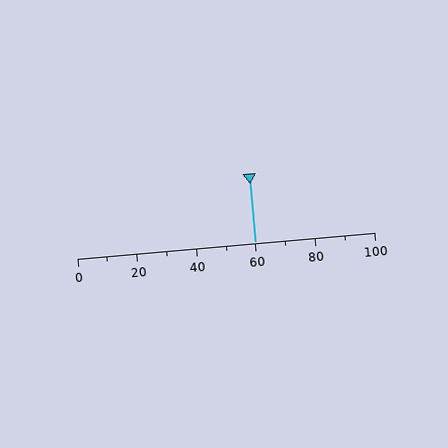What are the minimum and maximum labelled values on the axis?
The axis runs from 0 to 100.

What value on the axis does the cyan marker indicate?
The marker indicates approximately 60.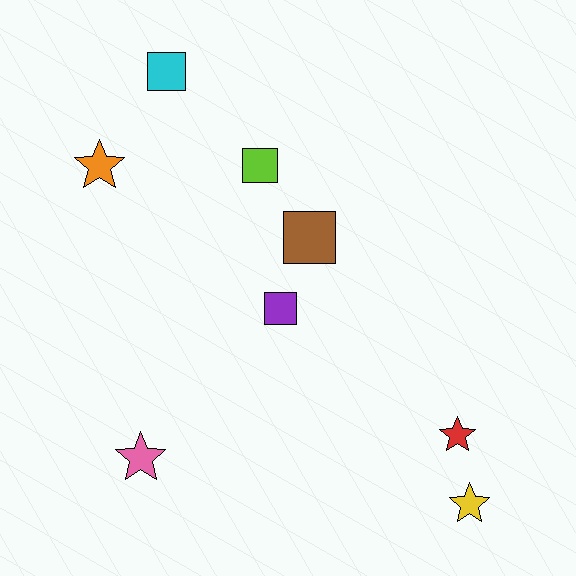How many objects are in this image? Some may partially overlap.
There are 8 objects.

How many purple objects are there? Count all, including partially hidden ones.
There is 1 purple object.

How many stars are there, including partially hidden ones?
There are 4 stars.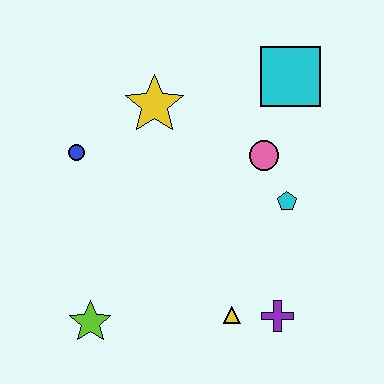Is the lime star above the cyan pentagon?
No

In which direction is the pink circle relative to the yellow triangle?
The pink circle is above the yellow triangle.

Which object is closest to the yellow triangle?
The purple cross is closest to the yellow triangle.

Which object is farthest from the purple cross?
The blue circle is farthest from the purple cross.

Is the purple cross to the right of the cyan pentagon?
No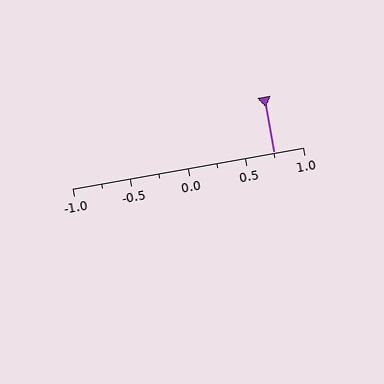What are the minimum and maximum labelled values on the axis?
The axis runs from -1.0 to 1.0.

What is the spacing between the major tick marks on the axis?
The major ticks are spaced 0.5 apart.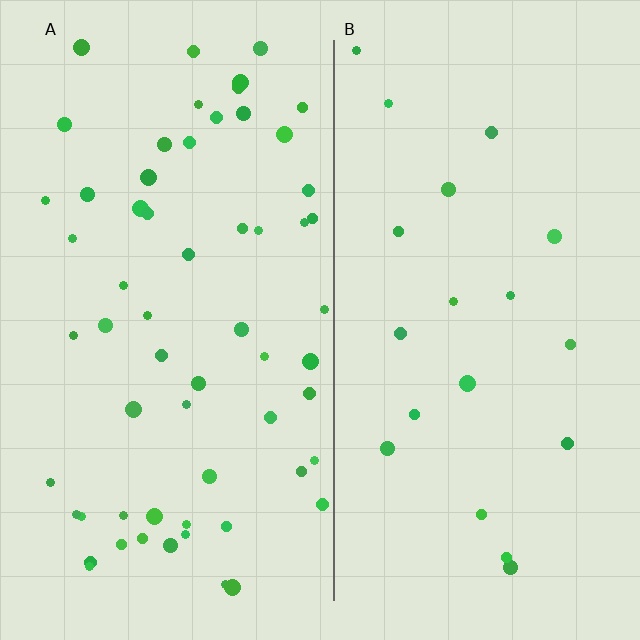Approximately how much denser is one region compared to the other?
Approximately 3.1× — region A over region B.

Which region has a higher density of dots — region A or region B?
A (the left).